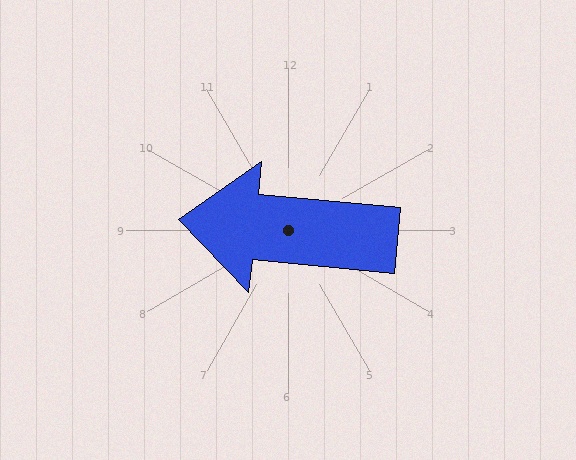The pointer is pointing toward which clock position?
Roughly 9 o'clock.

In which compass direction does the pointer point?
West.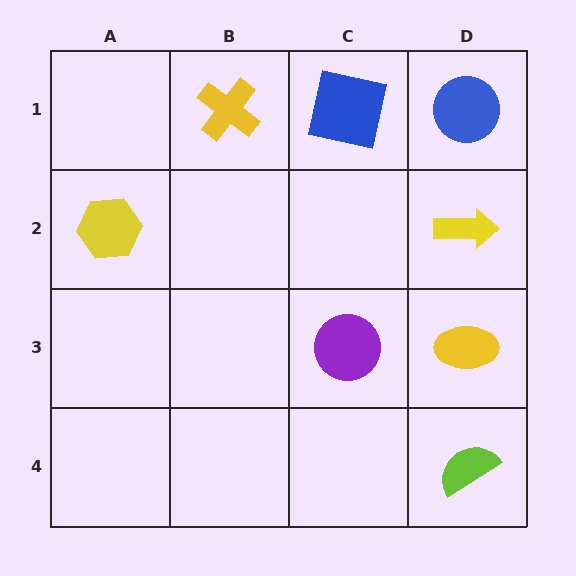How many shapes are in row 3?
2 shapes.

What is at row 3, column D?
A yellow ellipse.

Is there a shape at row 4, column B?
No, that cell is empty.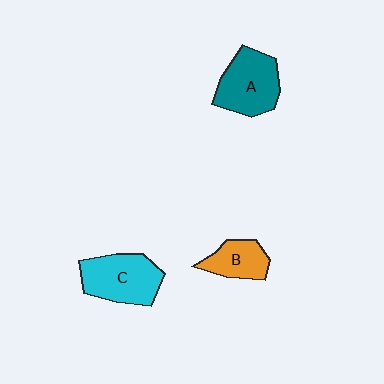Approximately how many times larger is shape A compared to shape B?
Approximately 1.6 times.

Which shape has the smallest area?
Shape B (orange).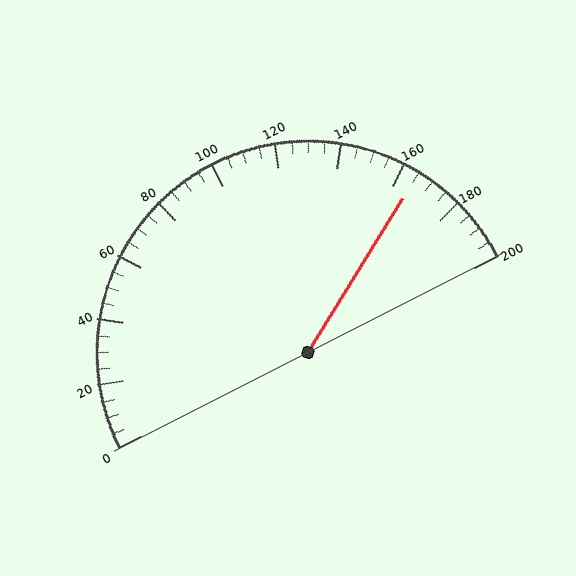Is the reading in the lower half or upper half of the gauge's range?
The reading is in the upper half of the range (0 to 200).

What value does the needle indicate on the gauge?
The needle indicates approximately 165.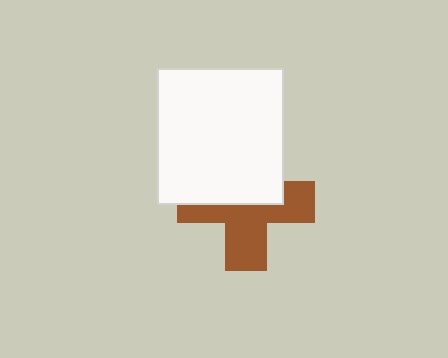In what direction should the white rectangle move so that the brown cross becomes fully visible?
The white rectangle should move up. That is the shortest direction to clear the overlap and leave the brown cross fully visible.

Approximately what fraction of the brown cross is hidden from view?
Roughly 46% of the brown cross is hidden behind the white rectangle.